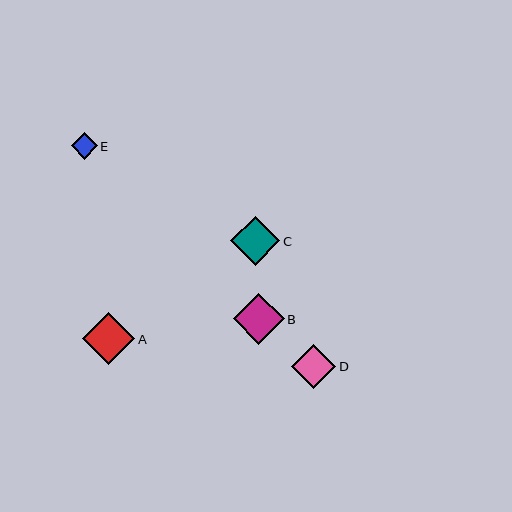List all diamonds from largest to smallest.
From largest to smallest: A, B, C, D, E.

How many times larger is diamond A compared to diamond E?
Diamond A is approximately 2.0 times the size of diamond E.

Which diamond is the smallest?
Diamond E is the smallest with a size of approximately 26 pixels.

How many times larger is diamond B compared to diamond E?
Diamond B is approximately 1.9 times the size of diamond E.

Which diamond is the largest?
Diamond A is the largest with a size of approximately 52 pixels.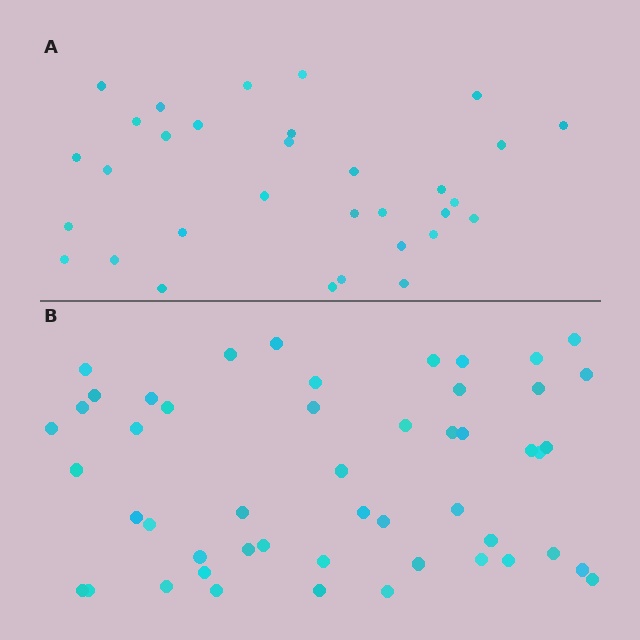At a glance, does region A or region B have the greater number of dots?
Region B (the bottom region) has more dots.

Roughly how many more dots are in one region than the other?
Region B has approximately 20 more dots than region A.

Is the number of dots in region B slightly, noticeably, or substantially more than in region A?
Region B has substantially more. The ratio is roughly 1.6 to 1.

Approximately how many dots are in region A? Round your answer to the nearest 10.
About 30 dots. (The exact count is 32, which rounds to 30.)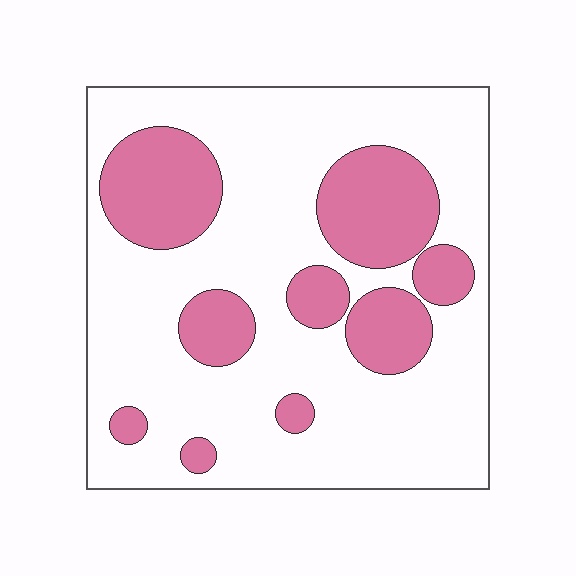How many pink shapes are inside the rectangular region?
9.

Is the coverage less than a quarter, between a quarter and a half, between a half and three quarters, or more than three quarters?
Between a quarter and a half.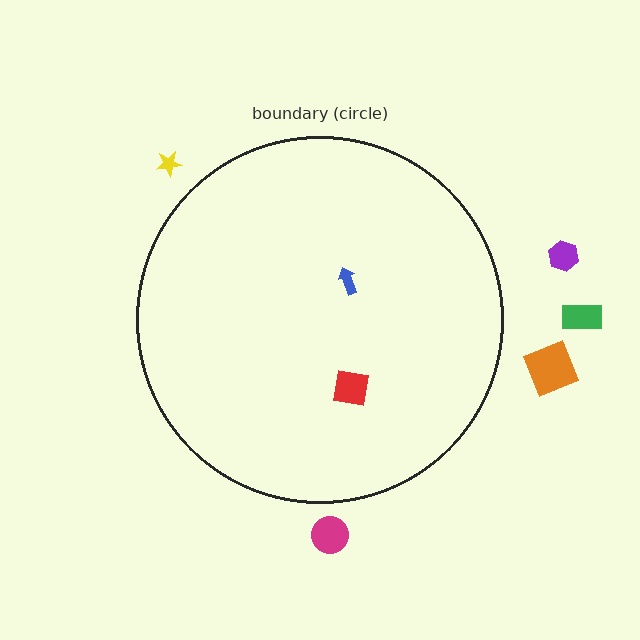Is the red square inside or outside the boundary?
Inside.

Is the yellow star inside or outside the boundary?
Outside.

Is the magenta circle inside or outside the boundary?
Outside.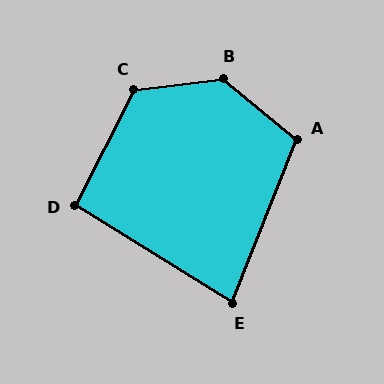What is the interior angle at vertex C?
Approximately 124 degrees (obtuse).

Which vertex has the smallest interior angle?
E, at approximately 80 degrees.